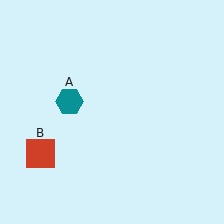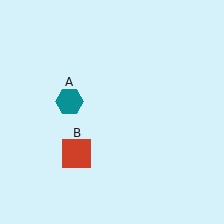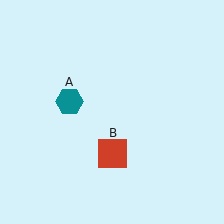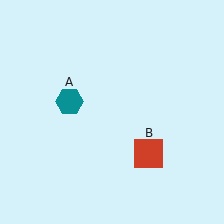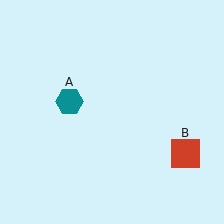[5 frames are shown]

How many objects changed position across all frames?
1 object changed position: red square (object B).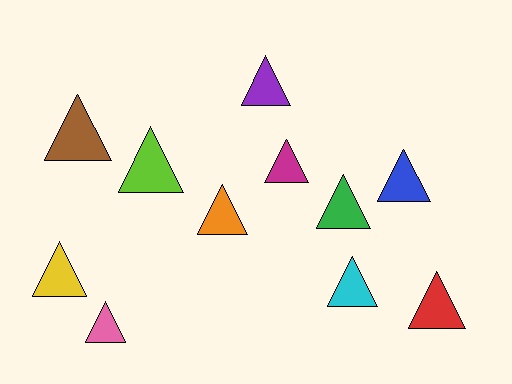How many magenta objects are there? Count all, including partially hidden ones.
There is 1 magenta object.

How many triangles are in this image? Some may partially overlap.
There are 11 triangles.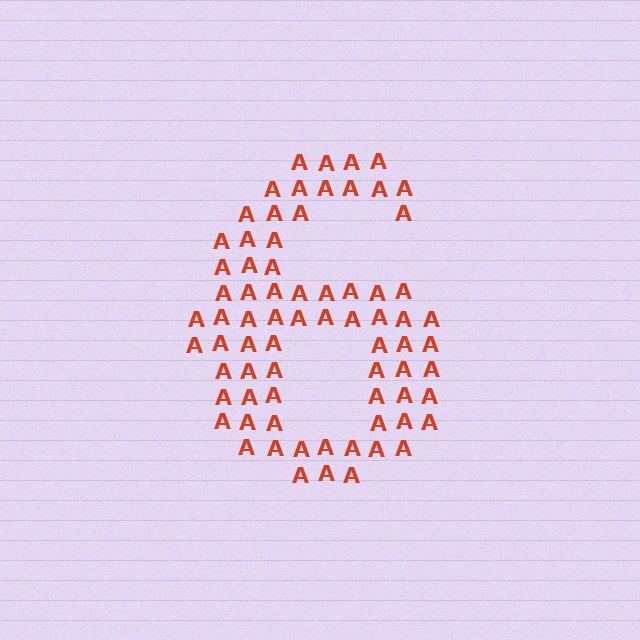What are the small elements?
The small elements are letter A's.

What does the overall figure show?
The overall figure shows the digit 6.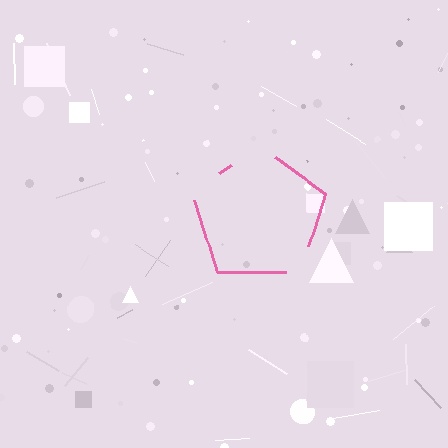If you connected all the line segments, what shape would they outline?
They would outline a pentagon.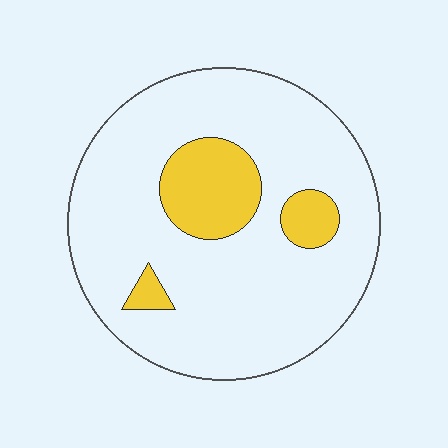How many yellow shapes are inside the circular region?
3.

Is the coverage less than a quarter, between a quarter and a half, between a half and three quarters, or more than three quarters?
Less than a quarter.